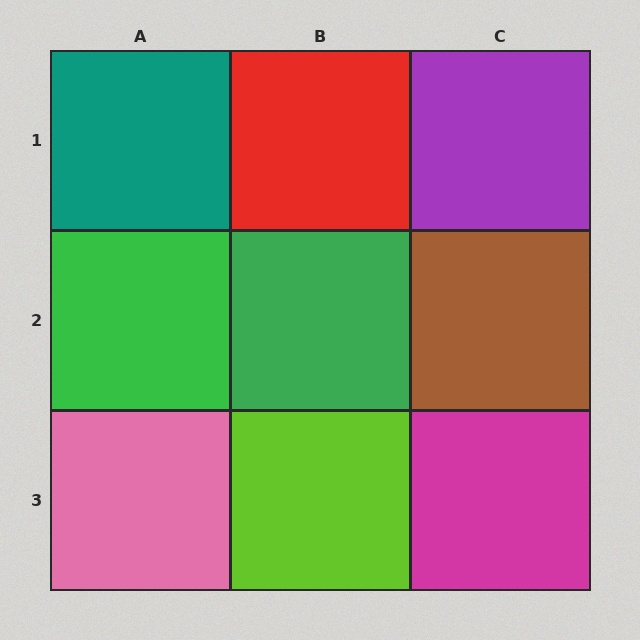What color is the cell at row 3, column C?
Magenta.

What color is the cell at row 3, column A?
Pink.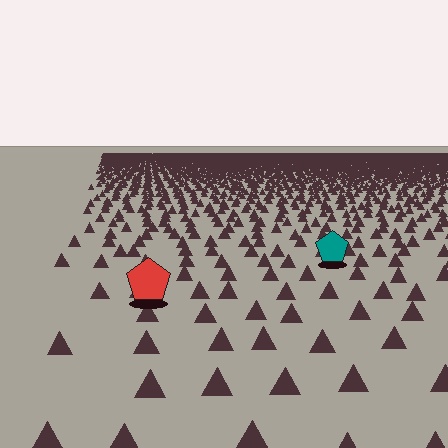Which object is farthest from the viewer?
The teal pentagon is farthest from the viewer. It appears smaller and the ground texture around it is denser.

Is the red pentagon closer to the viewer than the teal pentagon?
Yes. The red pentagon is closer — you can tell from the texture gradient: the ground texture is coarser near it.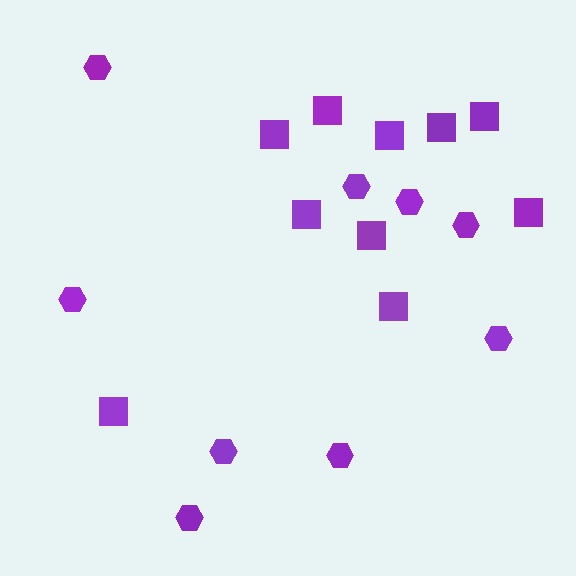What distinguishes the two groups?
There are 2 groups: one group of hexagons (9) and one group of squares (10).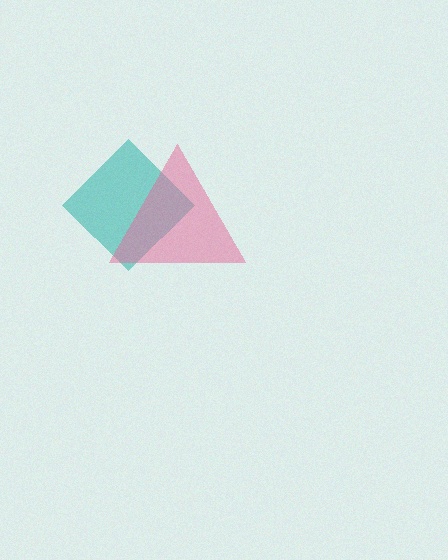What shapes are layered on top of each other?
The layered shapes are: a teal diamond, a pink triangle.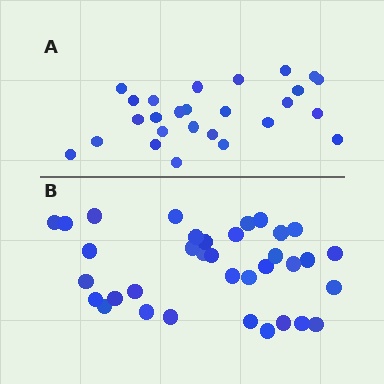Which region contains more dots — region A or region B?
Region B (the bottom region) has more dots.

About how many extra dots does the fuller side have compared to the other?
Region B has roughly 8 or so more dots than region A.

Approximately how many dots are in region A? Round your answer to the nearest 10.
About 30 dots. (The exact count is 26, which rounds to 30.)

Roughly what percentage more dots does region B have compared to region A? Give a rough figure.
About 35% more.